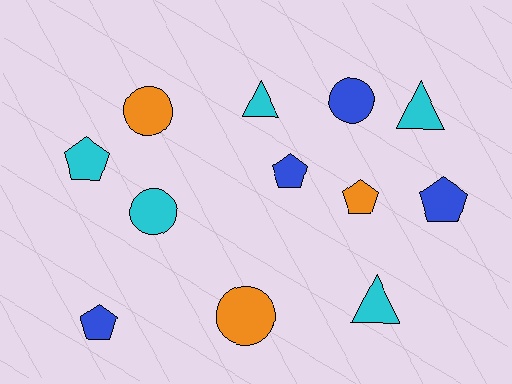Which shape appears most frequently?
Pentagon, with 5 objects.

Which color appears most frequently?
Cyan, with 5 objects.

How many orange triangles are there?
There are no orange triangles.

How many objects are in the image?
There are 12 objects.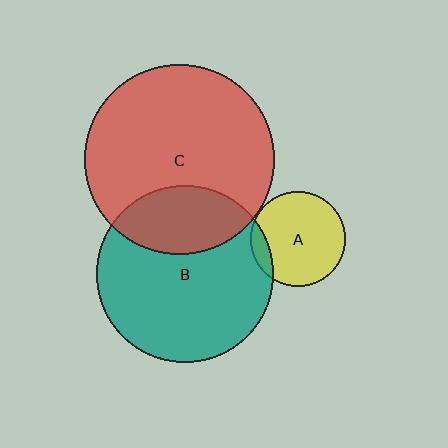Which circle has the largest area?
Circle C (red).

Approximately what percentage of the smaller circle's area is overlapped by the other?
Approximately 10%.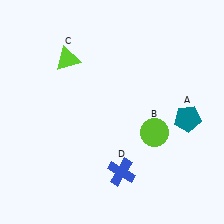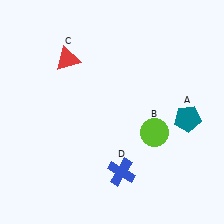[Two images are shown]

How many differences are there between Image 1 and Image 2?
There is 1 difference between the two images.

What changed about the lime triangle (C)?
In Image 1, C is lime. In Image 2, it changed to red.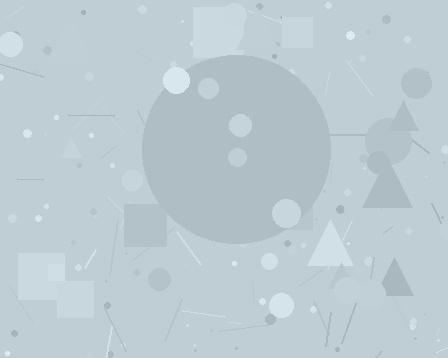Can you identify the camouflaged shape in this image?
The camouflaged shape is a circle.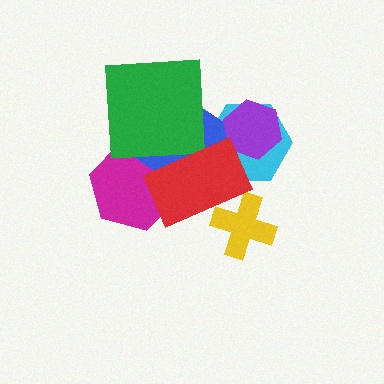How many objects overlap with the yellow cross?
1 object overlaps with the yellow cross.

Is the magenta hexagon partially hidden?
Yes, it is partially covered by another shape.